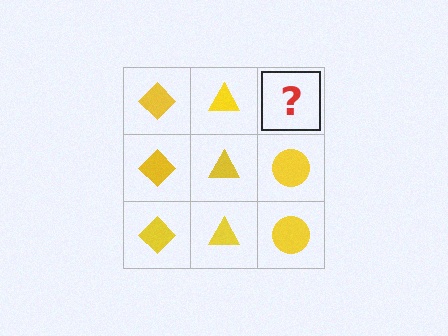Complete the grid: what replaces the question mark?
The question mark should be replaced with a yellow circle.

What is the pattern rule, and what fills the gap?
The rule is that each column has a consistent shape. The gap should be filled with a yellow circle.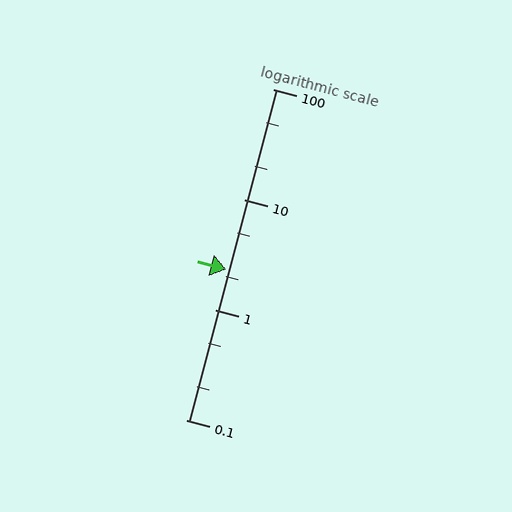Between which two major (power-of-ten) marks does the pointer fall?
The pointer is between 1 and 10.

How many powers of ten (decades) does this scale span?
The scale spans 3 decades, from 0.1 to 100.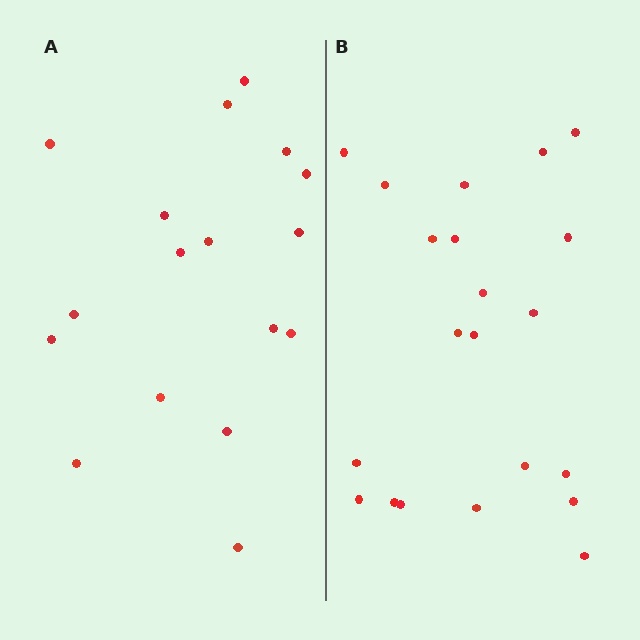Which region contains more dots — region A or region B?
Region B (the right region) has more dots.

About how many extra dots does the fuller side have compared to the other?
Region B has about 4 more dots than region A.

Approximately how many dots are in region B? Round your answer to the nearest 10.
About 20 dots. (The exact count is 21, which rounds to 20.)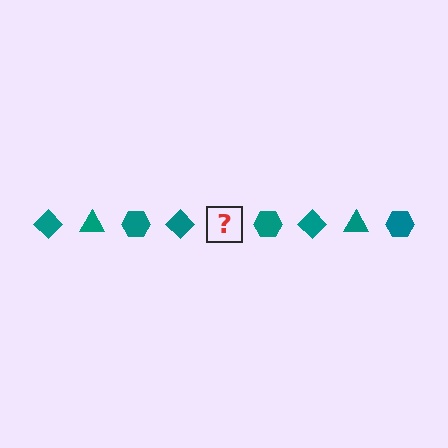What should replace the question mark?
The question mark should be replaced with a teal triangle.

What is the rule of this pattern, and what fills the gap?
The rule is that the pattern cycles through diamond, triangle, hexagon shapes in teal. The gap should be filled with a teal triangle.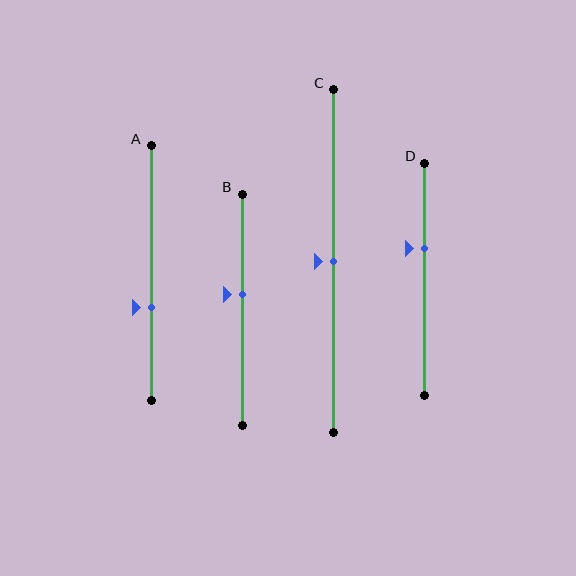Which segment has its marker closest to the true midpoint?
Segment C has its marker closest to the true midpoint.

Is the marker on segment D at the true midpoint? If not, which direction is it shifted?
No, the marker on segment D is shifted upward by about 13% of the segment length.